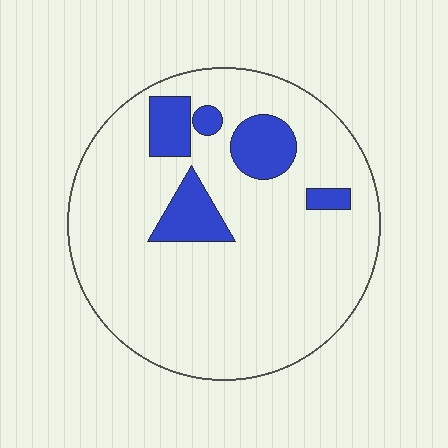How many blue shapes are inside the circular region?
5.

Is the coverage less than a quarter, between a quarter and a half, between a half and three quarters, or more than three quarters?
Less than a quarter.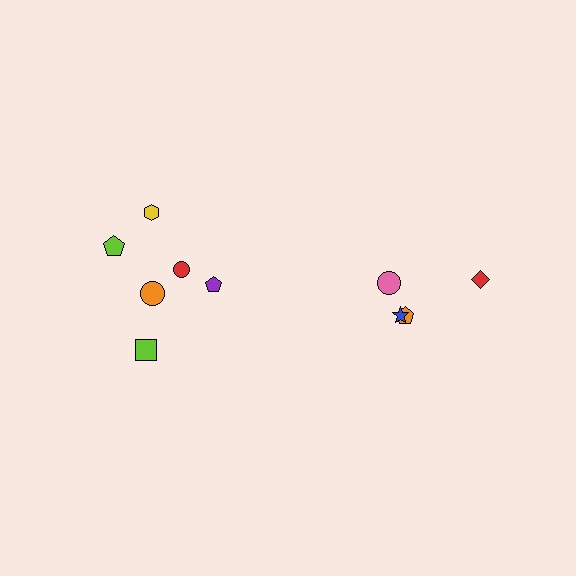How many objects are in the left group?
There are 6 objects.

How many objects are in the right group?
There are 4 objects.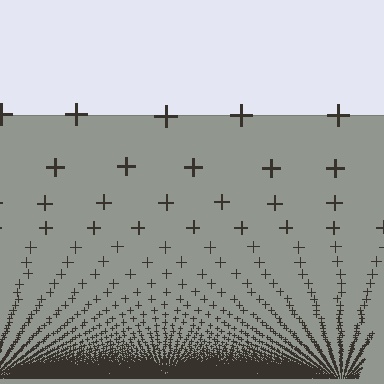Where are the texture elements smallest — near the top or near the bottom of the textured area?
Near the bottom.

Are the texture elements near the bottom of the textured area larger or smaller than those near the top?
Smaller. The gradient is inverted — elements near the bottom are smaller and denser.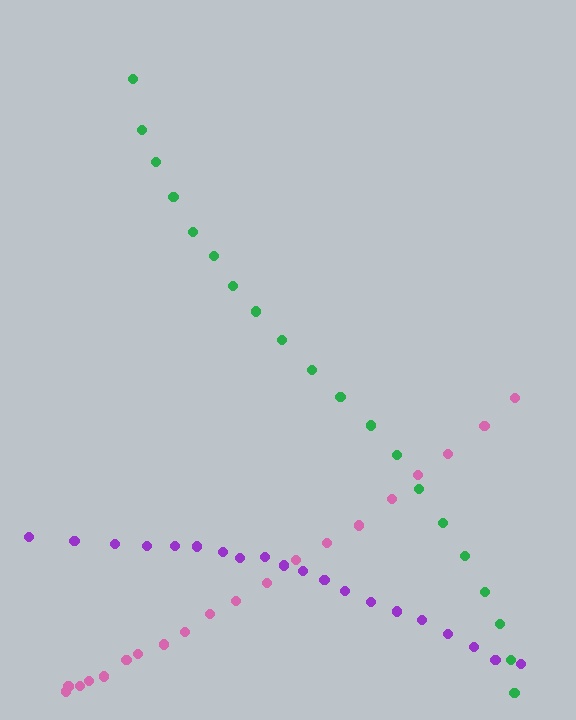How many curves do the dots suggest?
There are 3 distinct paths.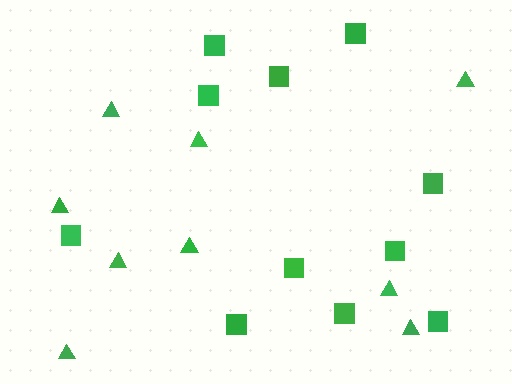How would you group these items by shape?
There are 2 groups: one group of squares (11) and one group of triangles (9).